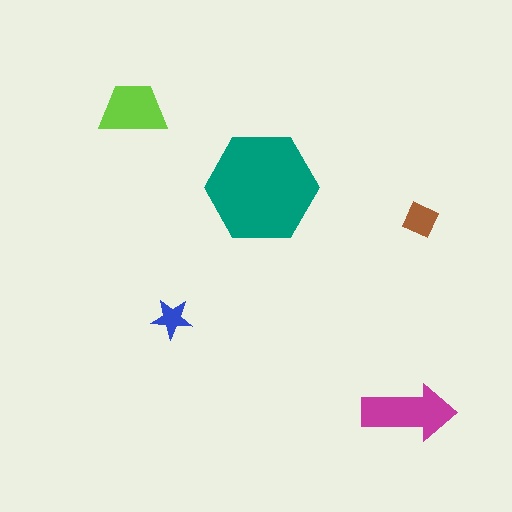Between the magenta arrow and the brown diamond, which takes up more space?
The magenta arrow.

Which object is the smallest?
The blue star.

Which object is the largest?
The teal hexagon.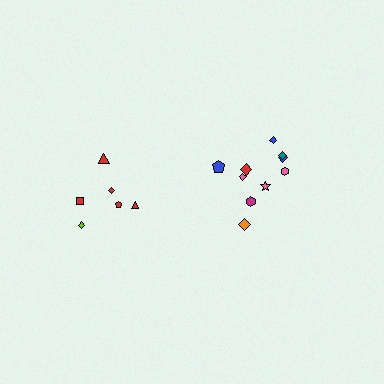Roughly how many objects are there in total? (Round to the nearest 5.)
Roughly 15 objects in total.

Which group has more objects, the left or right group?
The right group.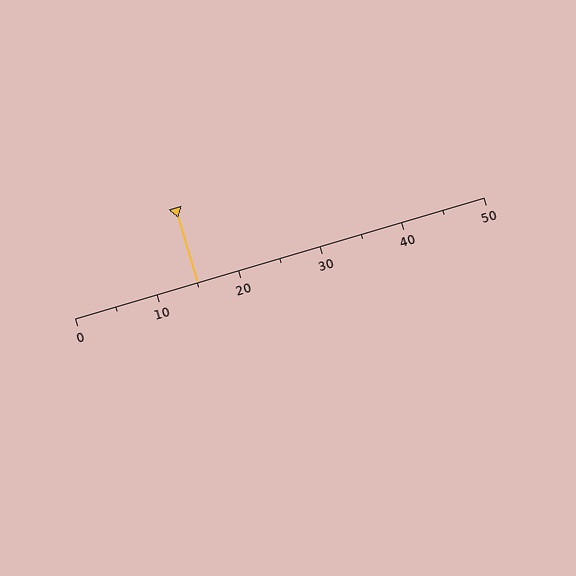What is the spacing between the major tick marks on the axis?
The major ticks are spaced 10 apart.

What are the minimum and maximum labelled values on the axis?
The axis runs from 0 to 50.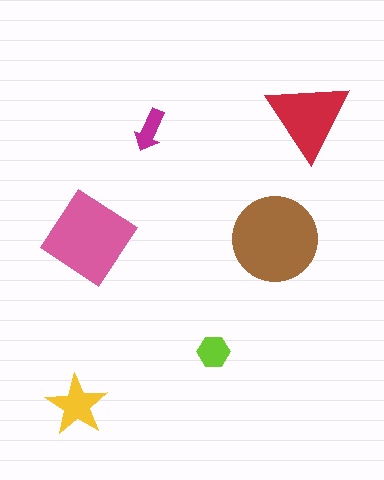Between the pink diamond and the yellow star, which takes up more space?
The pink diamond.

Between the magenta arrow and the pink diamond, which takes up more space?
The pink diamond.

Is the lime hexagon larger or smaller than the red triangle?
Smaller.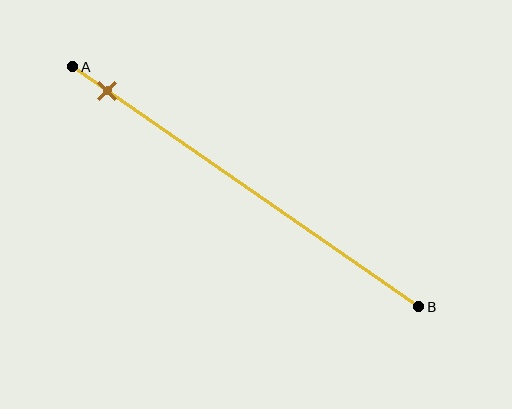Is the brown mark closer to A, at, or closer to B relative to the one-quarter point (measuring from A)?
The brown mark is closer to point A than the one-quarter point of segment AB.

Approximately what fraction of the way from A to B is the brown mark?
The brown mark is approximately 10% of the way from A to B.